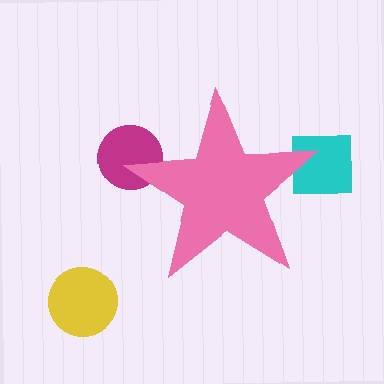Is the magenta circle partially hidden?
Yes, the magenta circle is partially hidden behind the pink star.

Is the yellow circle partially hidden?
No, the yellow circle is fully visible.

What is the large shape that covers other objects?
A pink star.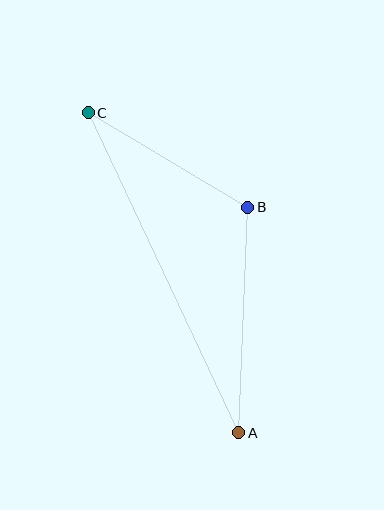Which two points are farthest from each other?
Points A and C are farthest from each other.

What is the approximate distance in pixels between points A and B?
The distance between A and B is approximately 226 pixels.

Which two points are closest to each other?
Points B and C are closest to each other.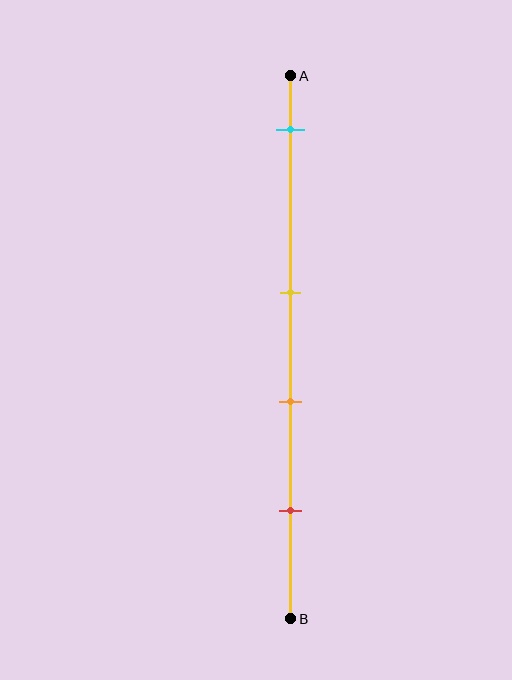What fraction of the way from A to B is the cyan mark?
The cyan mark is approximately 10% (0.1) of the way from A to B.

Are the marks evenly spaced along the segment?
No, the marks are not evenly spaced.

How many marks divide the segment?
There are 4 marks dividing the segment.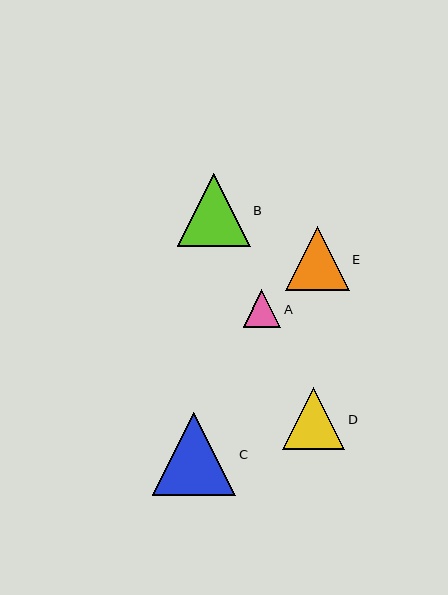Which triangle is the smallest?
Triangle A is the smallest with a size of approximately 37 pixels.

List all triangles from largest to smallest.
From largest to smallest: C, B, E, D, A.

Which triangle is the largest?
Triangle C is the largest with a size of approximately 84 pixels.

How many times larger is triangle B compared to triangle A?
Triangle B is approximately 2.0 times the size of triangle A.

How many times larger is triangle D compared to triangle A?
Triangle D is approximately 1.7 times the size of triangle A.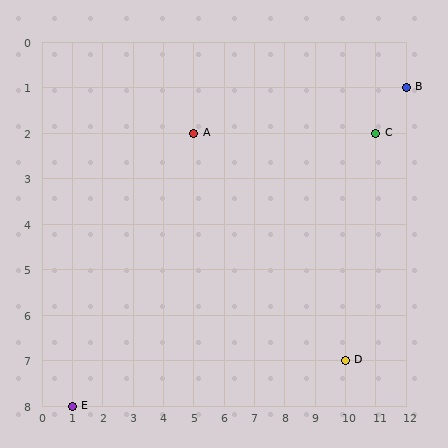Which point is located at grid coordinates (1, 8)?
Point E is at (1, 8).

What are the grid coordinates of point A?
Point A is at grid coordinates (5, 2).